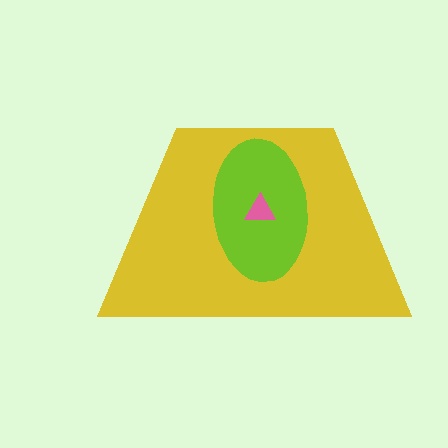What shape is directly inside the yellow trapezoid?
The lime ellipse.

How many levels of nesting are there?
3.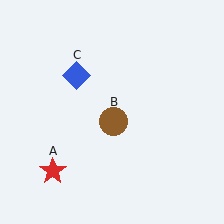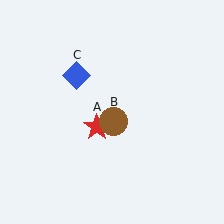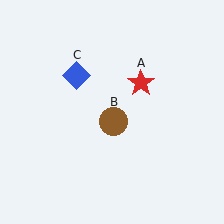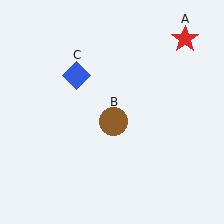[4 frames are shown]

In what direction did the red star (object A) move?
The red star (object A) moved up and to the right.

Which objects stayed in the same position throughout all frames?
Brown circle (object B) and blue diamond (object C) remained stationary.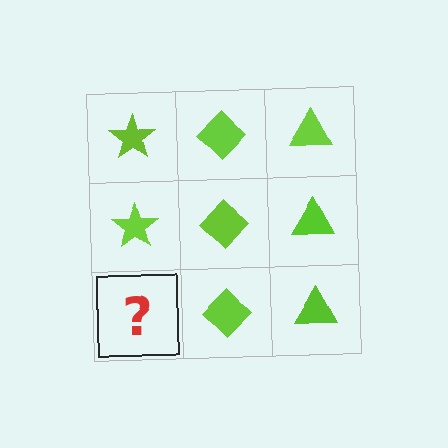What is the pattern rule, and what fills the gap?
The rule is that each column has a consistent shape. The gap should be filled with a lime star.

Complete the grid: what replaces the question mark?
The question mark should be replaced with a lime star.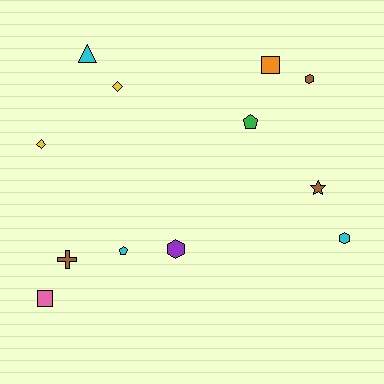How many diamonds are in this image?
There are 2 diamonds.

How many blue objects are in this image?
There are no blue objects.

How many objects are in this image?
There are 12 objects.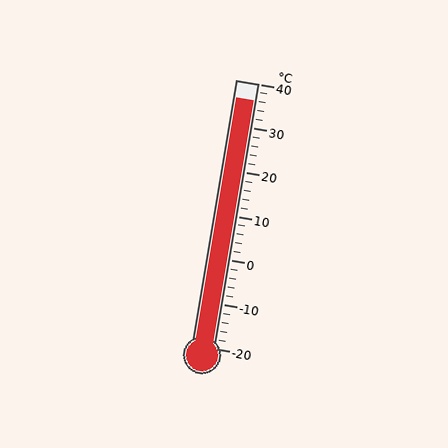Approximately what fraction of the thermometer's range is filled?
The thermometer is filled to approximately 95% of its range.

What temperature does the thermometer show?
The thermometer shows approximately 36°C.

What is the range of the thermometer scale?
The thermometer scale ranges from -20°C to 40°C.